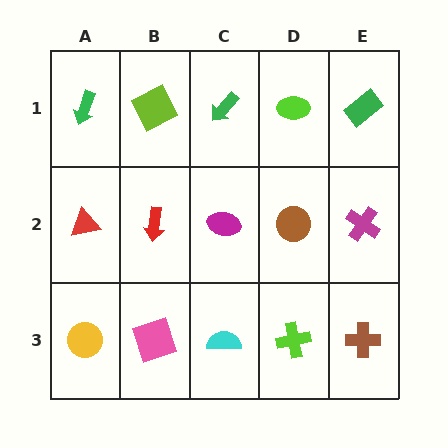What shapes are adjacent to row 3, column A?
A red triangle (row 2, column A), a pink square (row 3, column B).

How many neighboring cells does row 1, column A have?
2.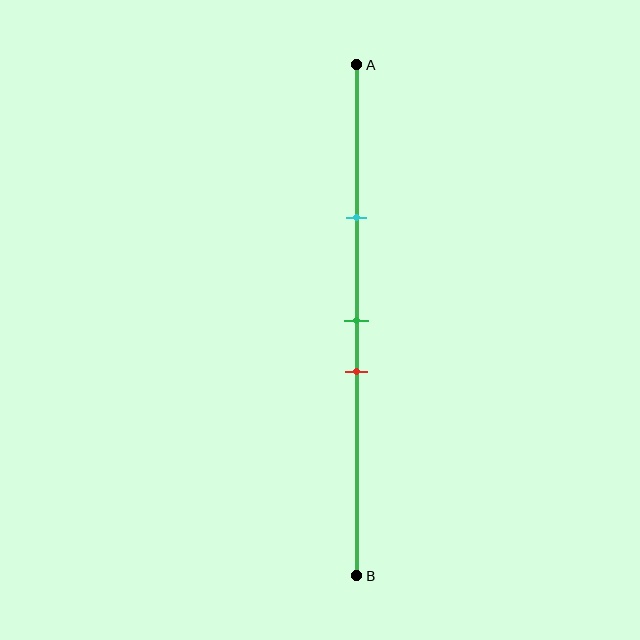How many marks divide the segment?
There are 3 marks dividing the segment.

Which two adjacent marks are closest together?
The green and red marks are the closest adjacent pair.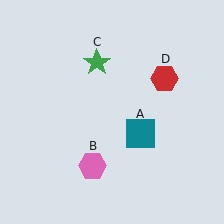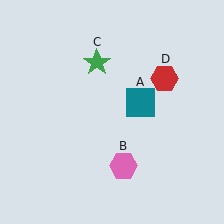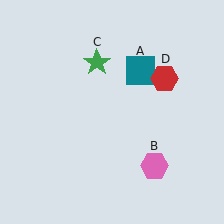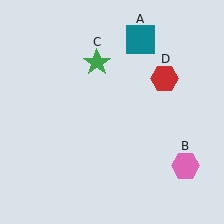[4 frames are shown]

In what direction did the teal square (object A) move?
The teal square (object A) moved up.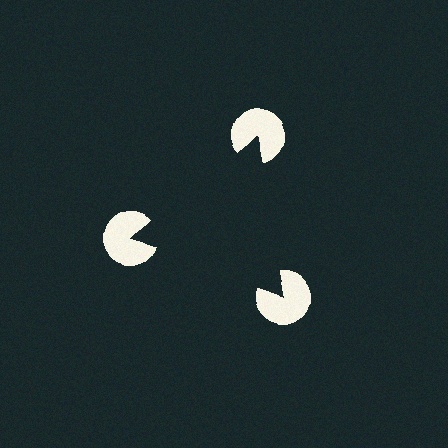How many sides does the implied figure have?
3 sides.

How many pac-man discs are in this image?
There are 3 — one at each vertex of the illusory triangle.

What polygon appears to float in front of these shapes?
An illusory triangle — its edges are inferred from the aligned wedge cuts in the pac-man discs, not physically drawn.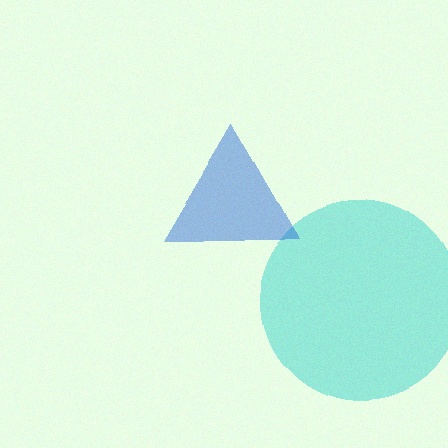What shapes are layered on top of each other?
The layered shapes are: a cyan circle, a blue triangle.